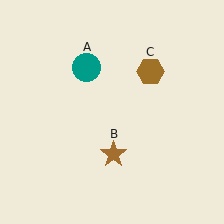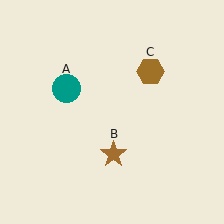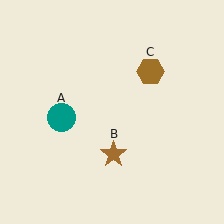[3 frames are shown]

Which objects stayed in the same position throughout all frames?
Brown star (object B) and brown hexagon (object C) remained stationary.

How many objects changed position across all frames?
1 object changed position: teal circle (object A).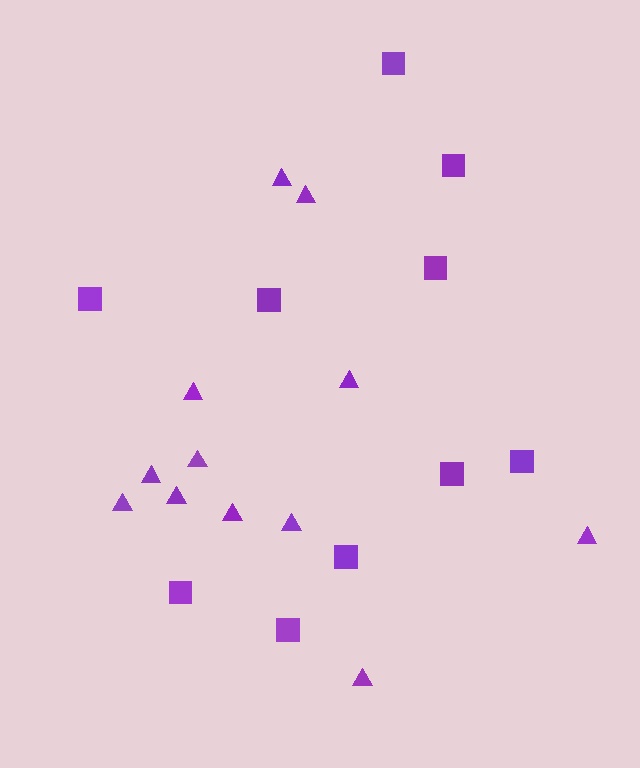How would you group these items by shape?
There are 2 groups: one group of triangles (12) and one group of squares (10).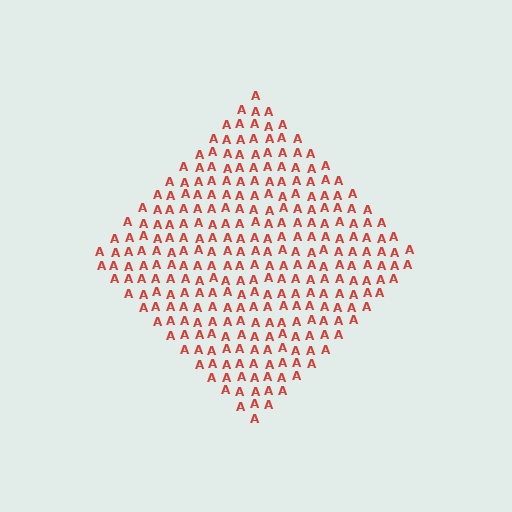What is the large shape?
The large shape is a diamond.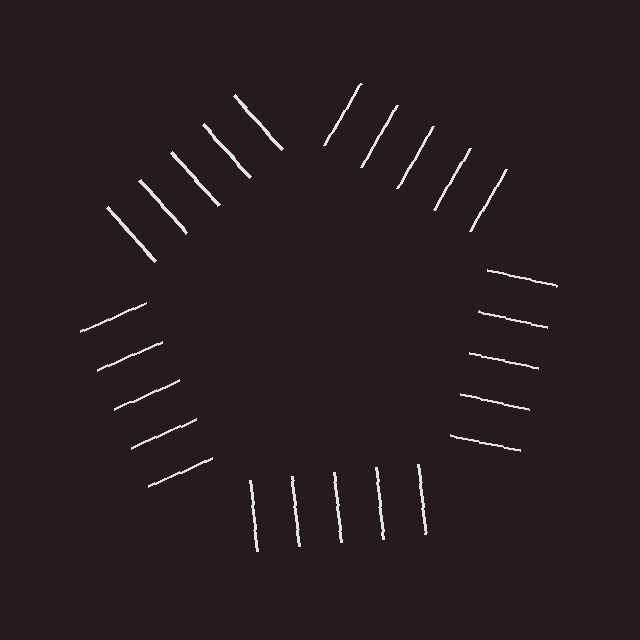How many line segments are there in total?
25 — 5 along each of the 5 edges.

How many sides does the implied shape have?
5 sides — the line-ends trace a pentagon.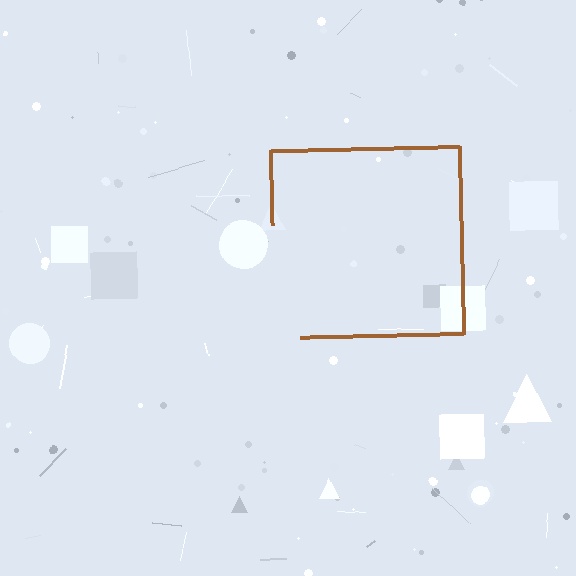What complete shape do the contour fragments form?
The contour fragments form a square.